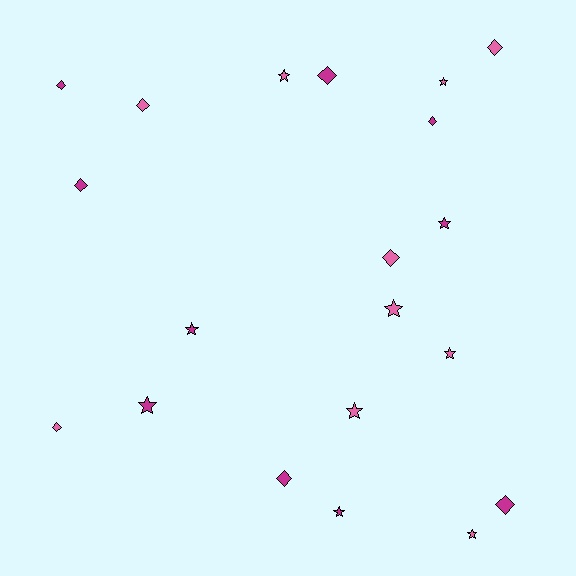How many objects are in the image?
There are 20 objects.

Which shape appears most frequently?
Diamond, with 10 objects.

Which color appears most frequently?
Magenta, with 10 objects.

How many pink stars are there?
There are 6 pink stars.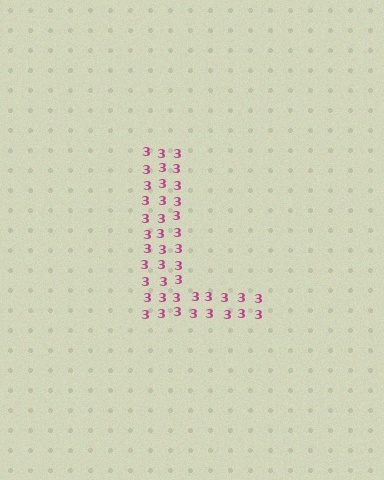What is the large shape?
The large shape is the letter L.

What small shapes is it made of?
It is made of small digit 3's.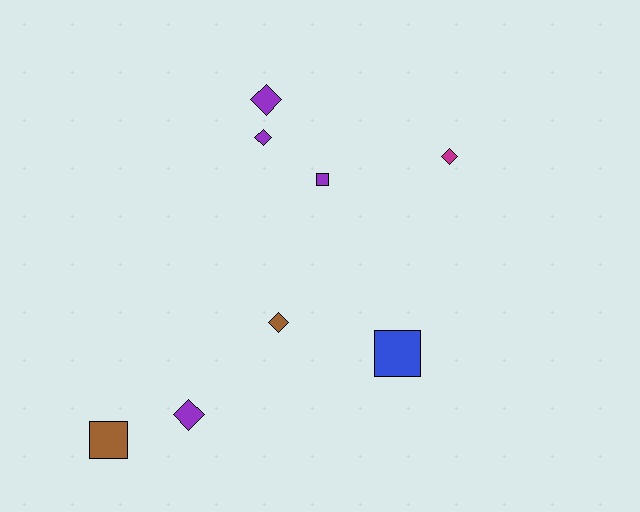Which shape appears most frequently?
Diamond, with 5 objects.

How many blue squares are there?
There is 1 blue square.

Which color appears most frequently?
Purple, with 4 objects.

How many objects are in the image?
There are 8 objects.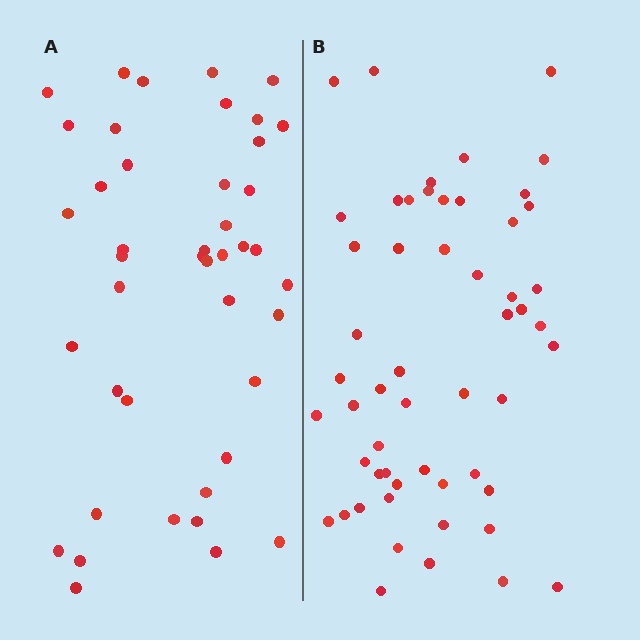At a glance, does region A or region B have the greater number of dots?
Region B (the right region) has more dots.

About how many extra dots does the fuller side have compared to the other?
Region B has roughly 12 or so more dots than region A.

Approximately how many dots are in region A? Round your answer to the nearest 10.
About 40 dots. (The exact count is 43, which rounds to 40.)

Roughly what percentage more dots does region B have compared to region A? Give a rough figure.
About 25% more.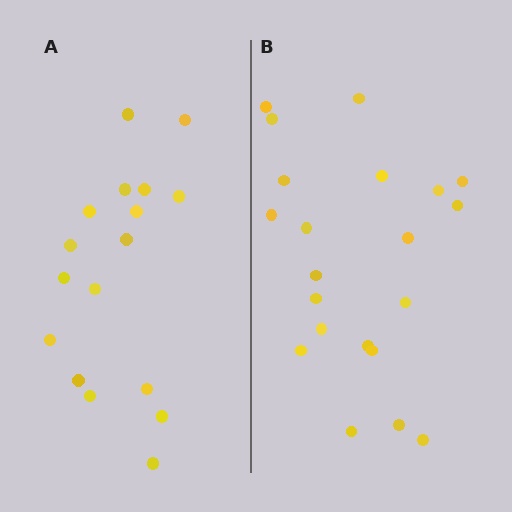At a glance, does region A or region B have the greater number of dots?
Region B (the right region) has more dots.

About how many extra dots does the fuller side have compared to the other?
Region B has about 4 more dots than region A.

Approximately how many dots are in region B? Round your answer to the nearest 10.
About 20 dots. (The exact count is 21, which rounds to 20.)